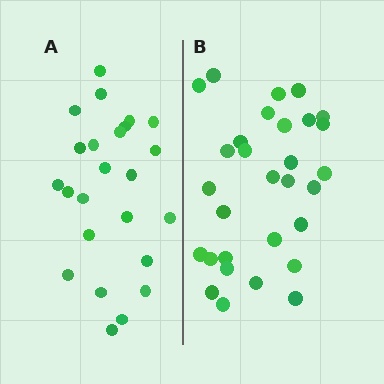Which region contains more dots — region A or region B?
Region B (the right region) has more dots.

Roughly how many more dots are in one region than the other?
Region B has about 6 more dots than region A.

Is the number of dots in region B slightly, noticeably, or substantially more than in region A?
Region B has noticeably more, but not dramatically so. The ratio is roughly 1.2 to 1.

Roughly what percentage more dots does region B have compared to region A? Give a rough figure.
About 25% more.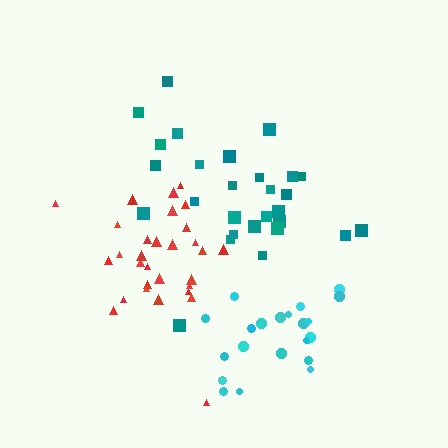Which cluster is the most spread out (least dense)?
Teal.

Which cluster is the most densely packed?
Red.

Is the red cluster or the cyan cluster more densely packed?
Red.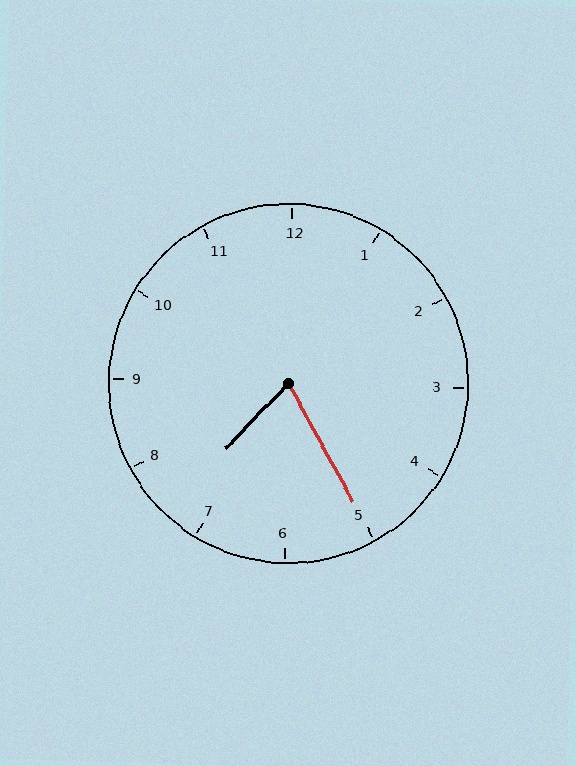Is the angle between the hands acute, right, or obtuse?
It is acute.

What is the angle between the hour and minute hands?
Approximately 72 degrees.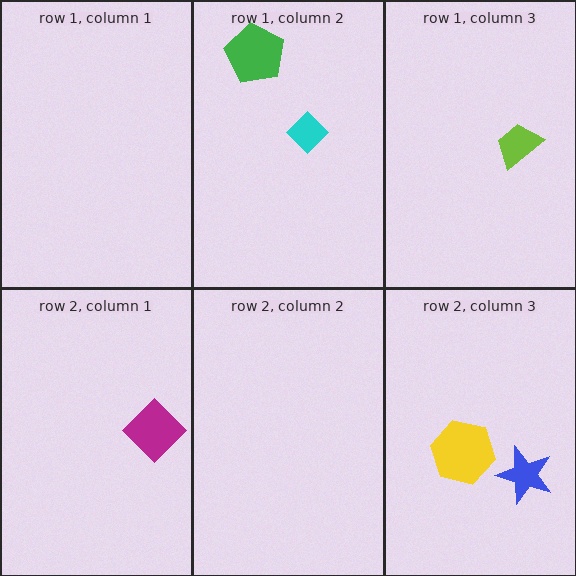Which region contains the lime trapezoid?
The row 1, column 3 region.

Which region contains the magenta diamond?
The row 2, column 1 region.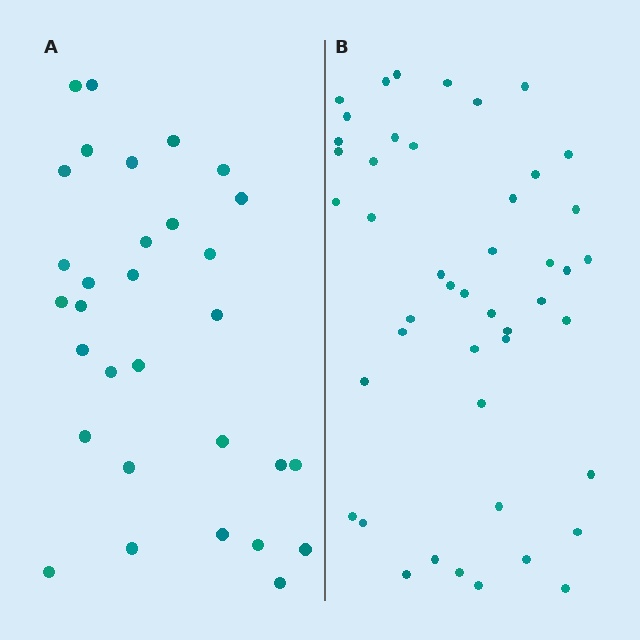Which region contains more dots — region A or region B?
Region B (the right region) has more dots.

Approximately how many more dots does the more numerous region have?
Region B has approximately 15 more dots than region A.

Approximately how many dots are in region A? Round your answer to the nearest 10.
About 30 dots. (The exact count is 31, which rounds to 30.)